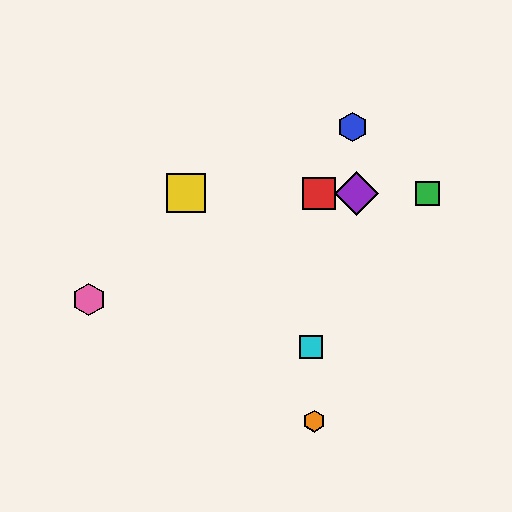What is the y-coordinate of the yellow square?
The yellow square is at y≈193.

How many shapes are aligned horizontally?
4 shapes (the red square, the green square, the yellow square, the purple diamond) are aligned horizontally.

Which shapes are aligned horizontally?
The red square, the green square, the yellow square, the purple diamond are aligned horizontally.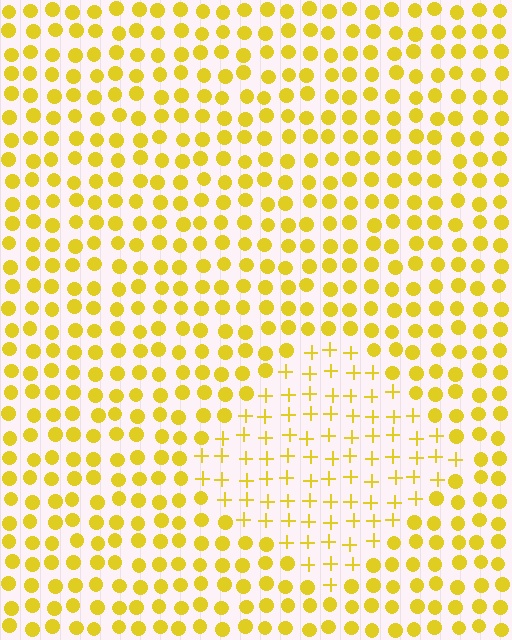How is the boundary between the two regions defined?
The boundary is defined by a change in element shape: plus signs inside vs. circles outside. All elements share the same color and spacing.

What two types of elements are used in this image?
The image uses plus signs inside the diamond region and circles outside it.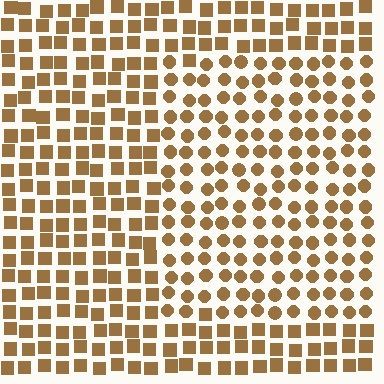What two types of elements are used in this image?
The image uses circles inside the rectangle region and squares outside it.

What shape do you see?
I see a rectangle.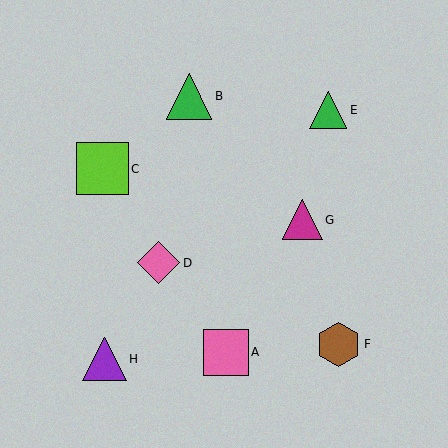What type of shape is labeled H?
Shape H is a purple triangle.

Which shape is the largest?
The lime square (labeled C) is the largest.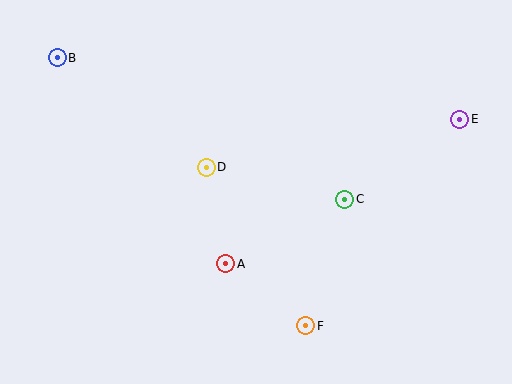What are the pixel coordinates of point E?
Point E is at (460, 119).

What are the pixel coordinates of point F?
Point F is at (306, 326).